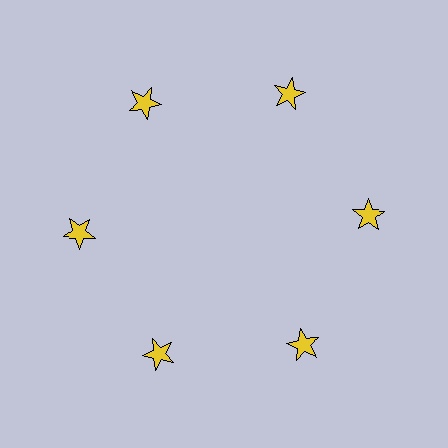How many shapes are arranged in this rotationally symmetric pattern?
There are 6 shapes, arranged in 6 groups of 1.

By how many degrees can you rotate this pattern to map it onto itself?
The pattern maps onto itself every 60 degrees of rotation.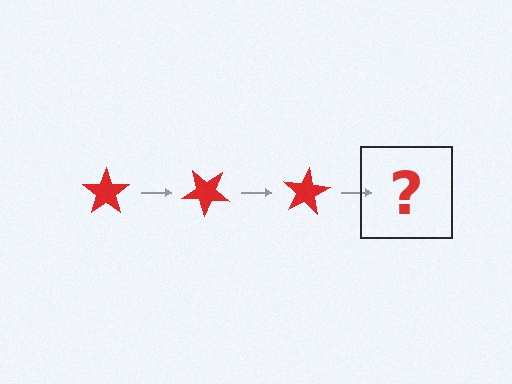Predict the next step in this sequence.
The next step is a red star rotated 120 degrees.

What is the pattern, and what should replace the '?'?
The pattern is that the star rotates 40 degrees each step. The '?' should be a red star rotated 120 degrees.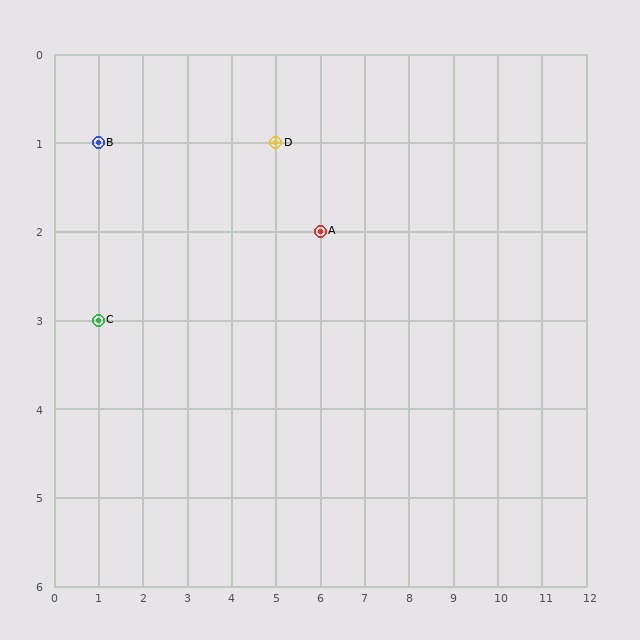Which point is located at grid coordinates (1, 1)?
Point B is at (1, 1).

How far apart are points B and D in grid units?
Points B and D are 4 columns apart.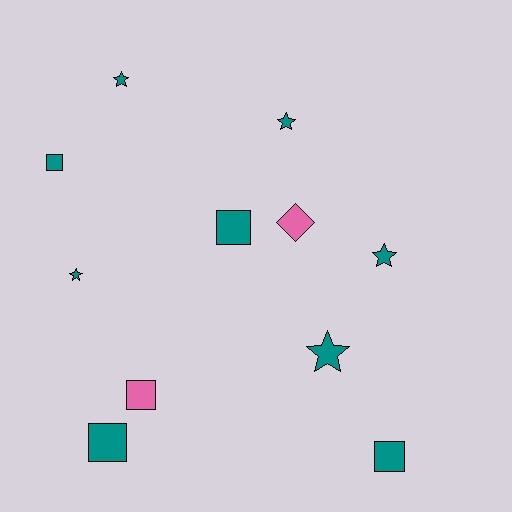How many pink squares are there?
There is 1 pink square.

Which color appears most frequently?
Teal, with 9 objects.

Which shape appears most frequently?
Star, with 5 objects.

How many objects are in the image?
There are 11 objects.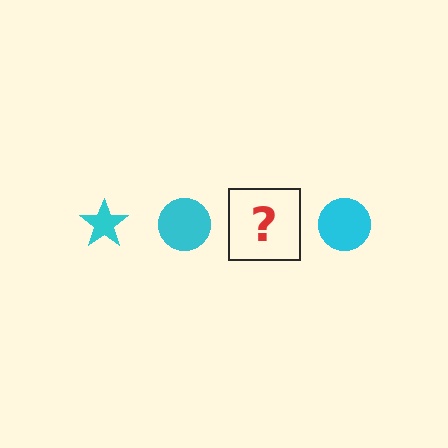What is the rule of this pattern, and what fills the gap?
The rule is that the pattern cycles through star, circle shapes in cyan. The gap should be filled with a cyan star.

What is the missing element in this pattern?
The missing element is a cyan star.